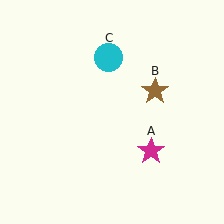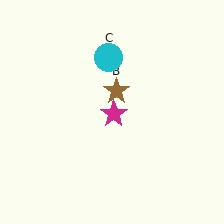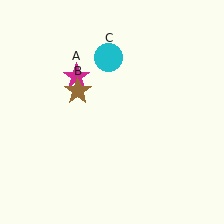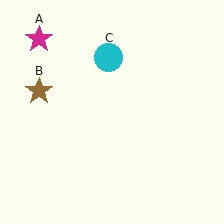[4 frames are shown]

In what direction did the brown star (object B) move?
The brown star (object B) moved left.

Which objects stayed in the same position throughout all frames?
Cyan circle (object C) remained stationary.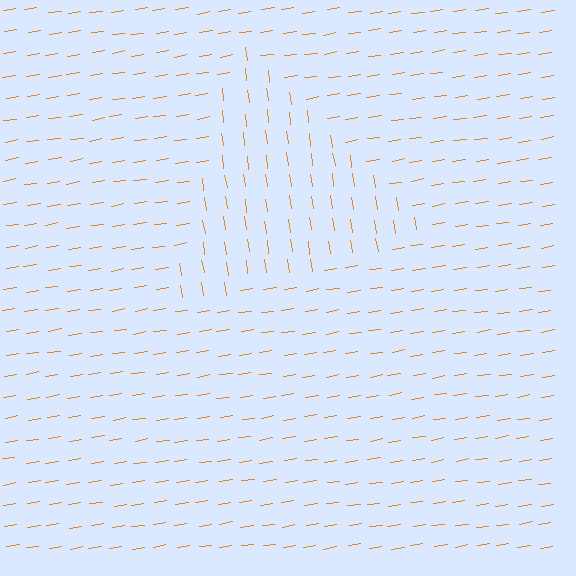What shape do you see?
I see a triangle.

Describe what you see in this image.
The image is filled with small orange line segments. A triangle region in the image has lines oriented differently from the surrounding lines, creating a visible texture boundary.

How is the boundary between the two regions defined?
The boundary is defined purely by a change in line orientation (approximately 90 degrees difference). All lines are the same color and thickness.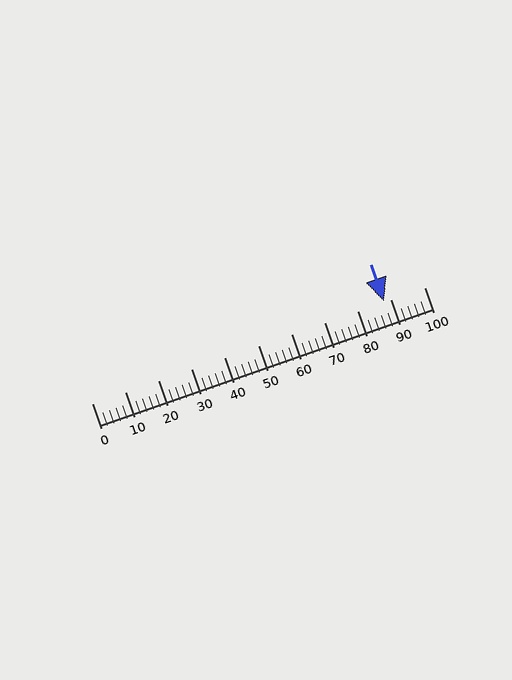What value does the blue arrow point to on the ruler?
The blue arrow points to approximately 88.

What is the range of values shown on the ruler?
The ruler shows values from 0 to 100.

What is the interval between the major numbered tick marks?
The major tick marks are spaced 10 units apart.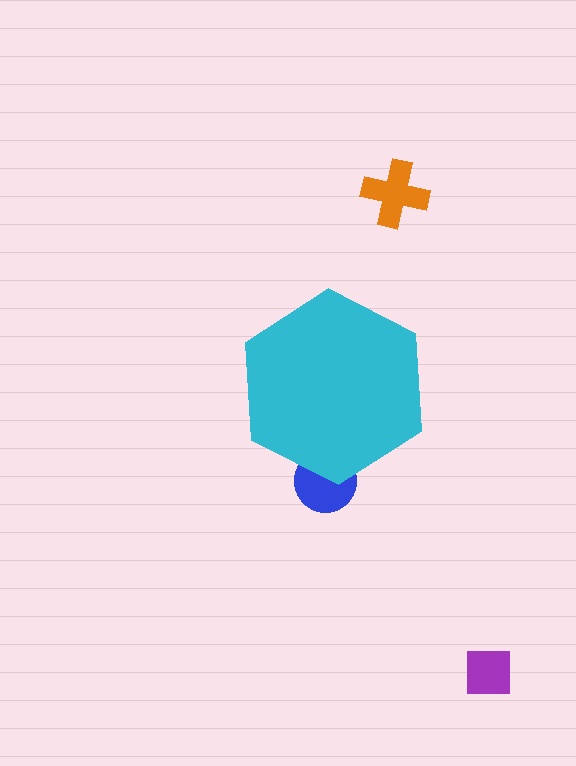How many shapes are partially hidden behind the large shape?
1 shape is partially hidden.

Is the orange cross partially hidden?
No, the orange cross is fully visible.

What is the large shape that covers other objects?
A cyan hexagon.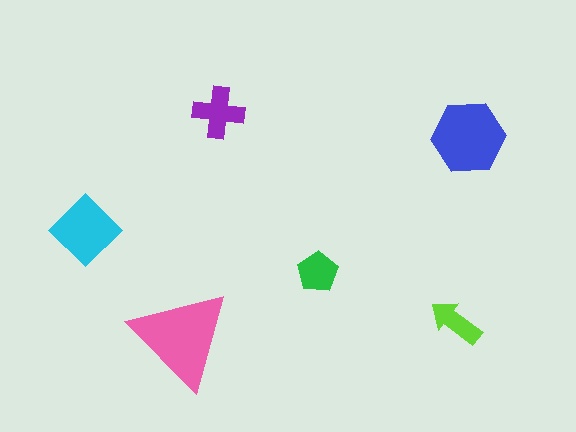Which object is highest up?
The purple cross is topmost.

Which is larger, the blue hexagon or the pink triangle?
The pink triangle.